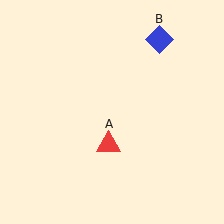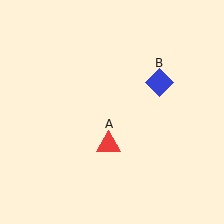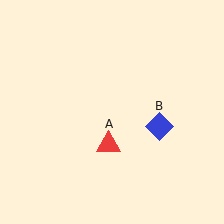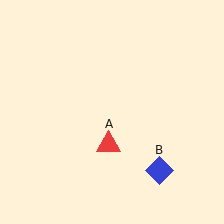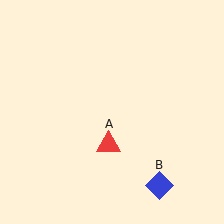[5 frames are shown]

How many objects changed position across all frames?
1 object changed position: blue diamond (object B).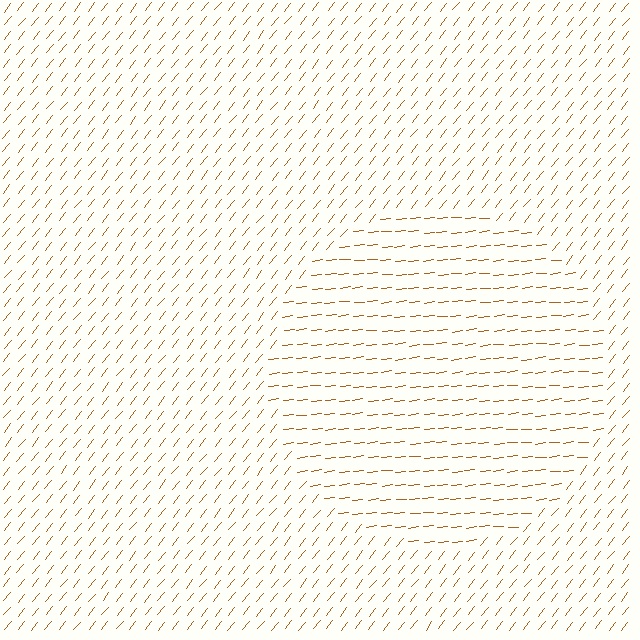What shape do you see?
I see a circle.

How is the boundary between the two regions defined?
The boundary is defined purely by a change in line orientation (approximately 45 degrees difference). All lines are the same color and thickness.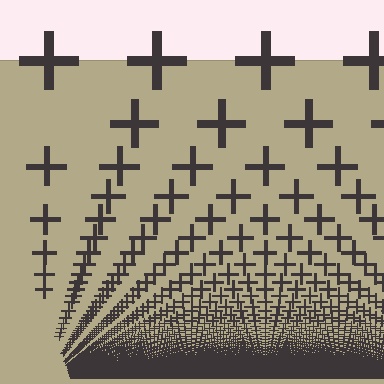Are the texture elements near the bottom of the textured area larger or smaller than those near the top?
Smaller. The gradient is inverted — elements near the bottom are smaller and denser.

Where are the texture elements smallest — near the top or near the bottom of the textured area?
Near the bottom.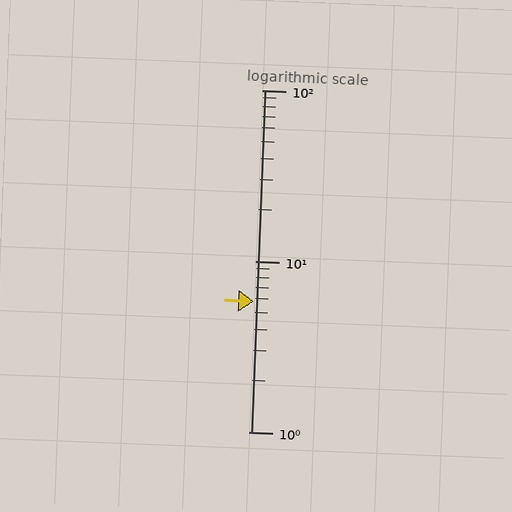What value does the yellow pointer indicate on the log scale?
The pointer indicates approximately 5.8.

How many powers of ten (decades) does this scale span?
The scale spans 2 decades, from 1 to 100.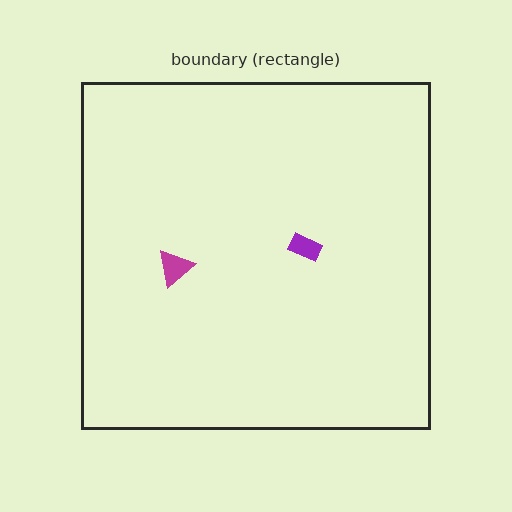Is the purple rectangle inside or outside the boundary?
Inside.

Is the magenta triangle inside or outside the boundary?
Inside.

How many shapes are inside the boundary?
2 inside, 0 outside.